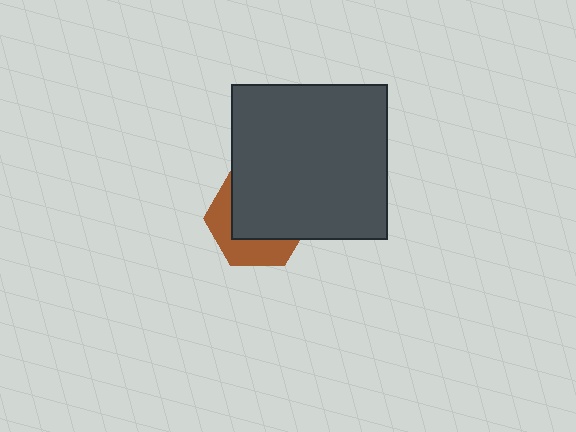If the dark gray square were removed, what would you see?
You would see the complete brown hexagon.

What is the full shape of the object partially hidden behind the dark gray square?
The partially hidden object is a brown hexagon.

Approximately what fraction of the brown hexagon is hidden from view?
Roughly 61% of the brown hexagon is hidden behind the dark gray square.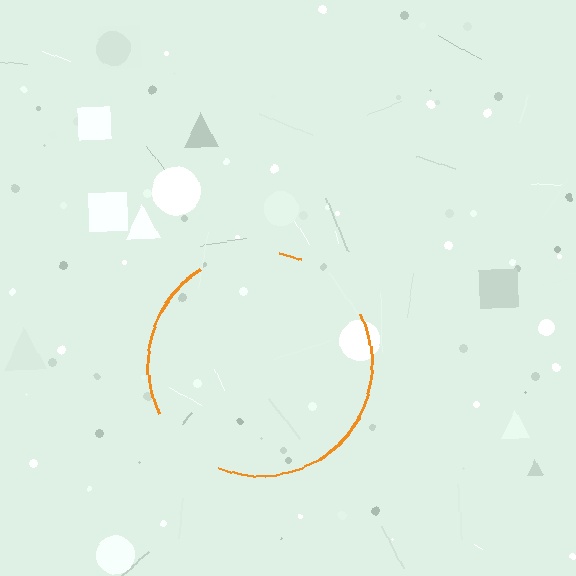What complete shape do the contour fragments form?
The contour fragments form a circle.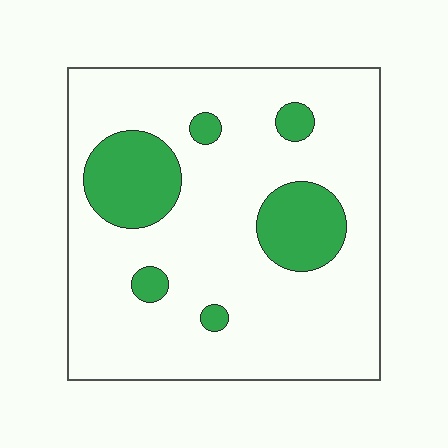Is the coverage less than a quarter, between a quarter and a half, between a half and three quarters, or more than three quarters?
Less than a quarter.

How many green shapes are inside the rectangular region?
6.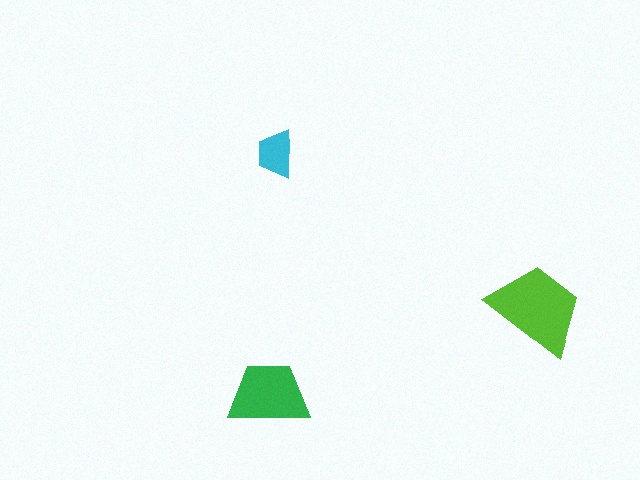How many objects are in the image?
There are 3 objects in the image.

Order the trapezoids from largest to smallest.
the lime one, the green one, the cyan one.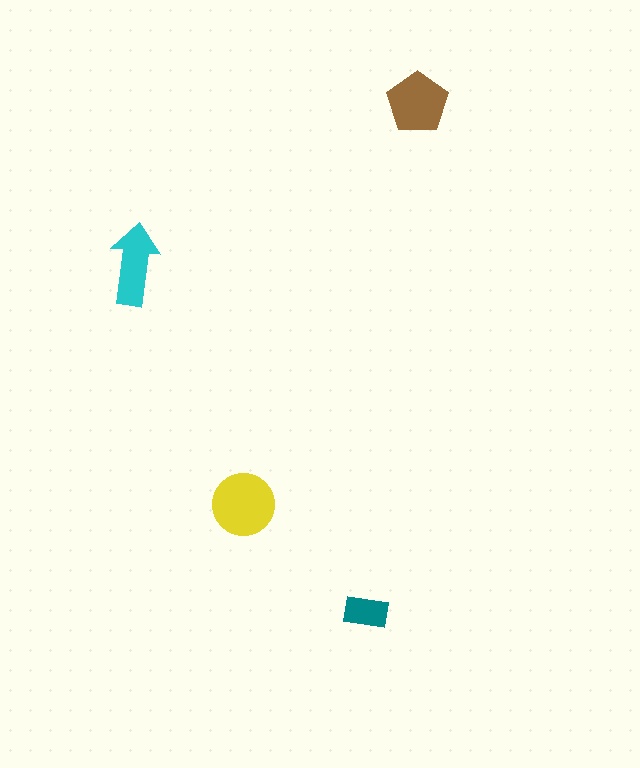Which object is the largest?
The yellow circle.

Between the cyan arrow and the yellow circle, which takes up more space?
The yellow circle.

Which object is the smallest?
The teal rectangle.